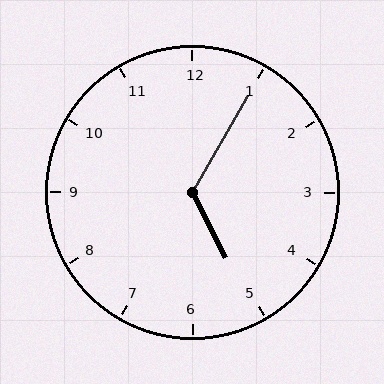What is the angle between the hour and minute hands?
Approximately 122 degrees.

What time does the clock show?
5:05.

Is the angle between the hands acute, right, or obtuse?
It is obtuse.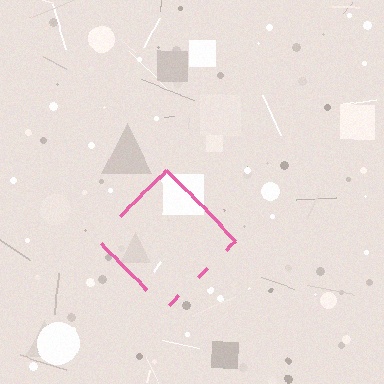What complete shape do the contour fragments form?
The contour fragments form a diamond.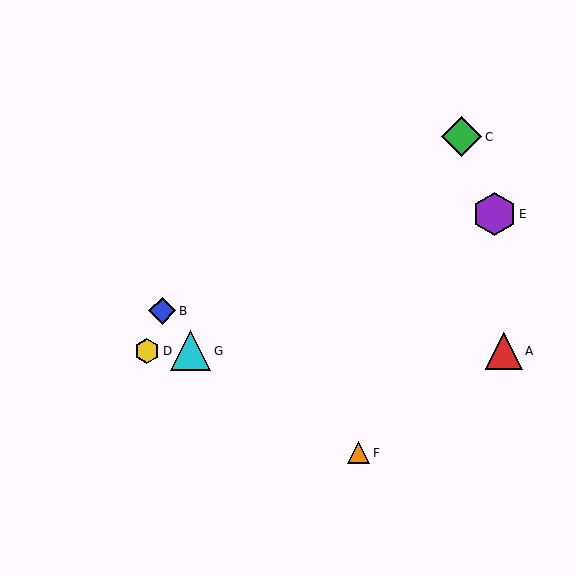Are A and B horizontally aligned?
No, A is at y≈351 and B is at y≈311.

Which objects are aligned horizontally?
Objects A, D, G are aligned horizontally.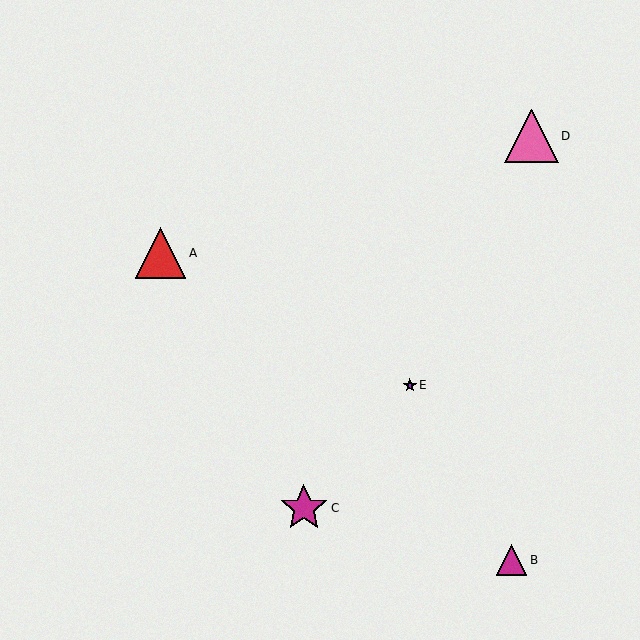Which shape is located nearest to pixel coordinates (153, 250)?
The red triangle (labeled A) at (161, 253) is nearest to that location.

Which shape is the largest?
The pink triangle (labeled D) is the largest.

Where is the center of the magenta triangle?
The center of the magenta triangle is at (512, 560).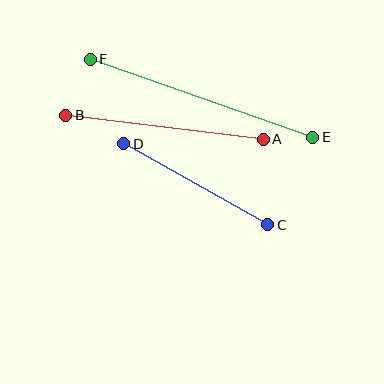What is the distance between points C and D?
The distance is approximately 165 pixels.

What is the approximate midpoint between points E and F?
The midpoint is at approximately (201, 98) pixels.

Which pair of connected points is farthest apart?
Points E and F are farthest apart.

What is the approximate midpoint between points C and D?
The midpoint is at approximately (196, 184) pixels.